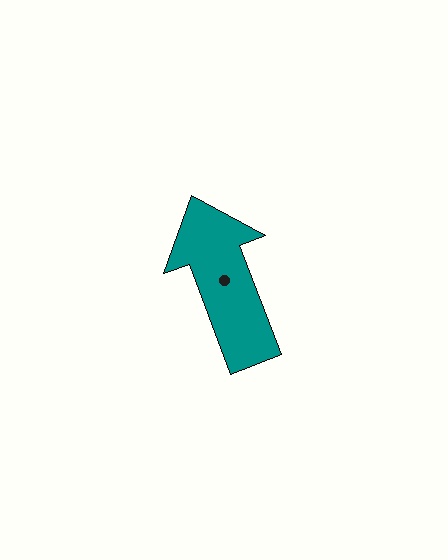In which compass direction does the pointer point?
North.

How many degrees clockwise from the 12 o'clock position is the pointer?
Approximately 339 degrees.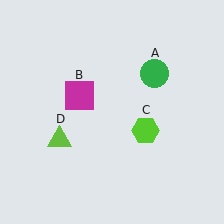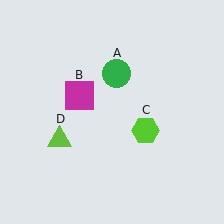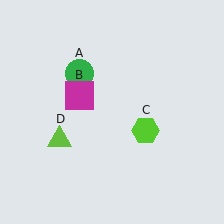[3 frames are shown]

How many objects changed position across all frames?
1 object changed position: green circle (object A).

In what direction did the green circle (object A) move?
The green circle (object A) moved left.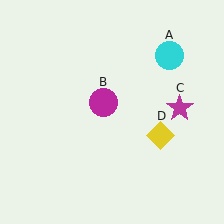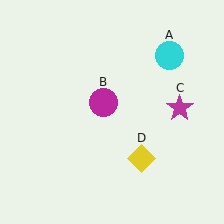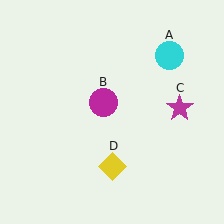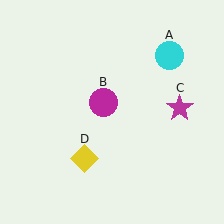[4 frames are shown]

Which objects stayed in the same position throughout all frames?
Cyan circle (object A) and magenta circle (object B) and magenta star (object C) remained stationary.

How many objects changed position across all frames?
1 object changed position: yellow diamond (object D).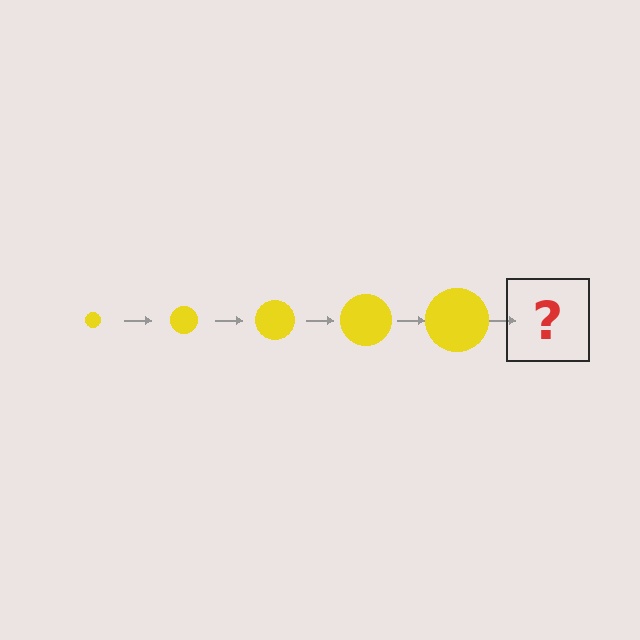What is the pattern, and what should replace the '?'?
The pattern is that the circle gets progressively larger each step. The '?' should be a yellow circle, larger than the previous one.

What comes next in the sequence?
The next element should be a yellow circle, larger than the previous one.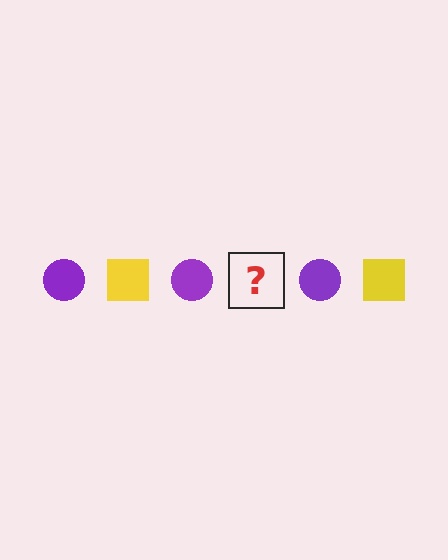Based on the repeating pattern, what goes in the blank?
The blank should be a yellow square.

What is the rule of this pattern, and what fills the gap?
The rule is that the pattern alternates between purple circle and yellow square. The gap should be filled with a yellow square.